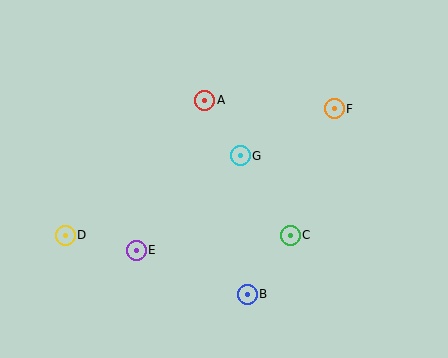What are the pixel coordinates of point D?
Point D is at (65, 235).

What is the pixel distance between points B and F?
The distance between B and F is 205 pixels.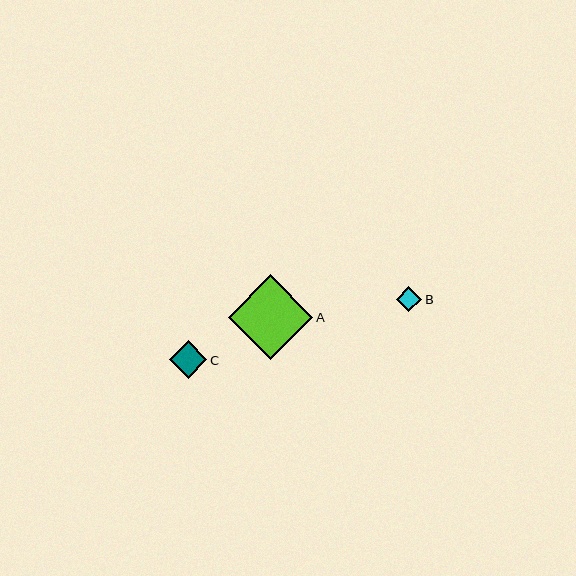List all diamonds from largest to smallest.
From largest to smallest: A, C, B.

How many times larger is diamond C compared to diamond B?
Diamond C is approximately 1.5 times the size of diamond B.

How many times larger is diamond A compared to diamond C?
Diamond A is approximately 2.3 times the size of diamond C.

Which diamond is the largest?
Diamond A is the largest with a size of approximately 85 pixels.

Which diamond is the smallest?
Diamond B is the smallest with a size of approximately 25 pixels.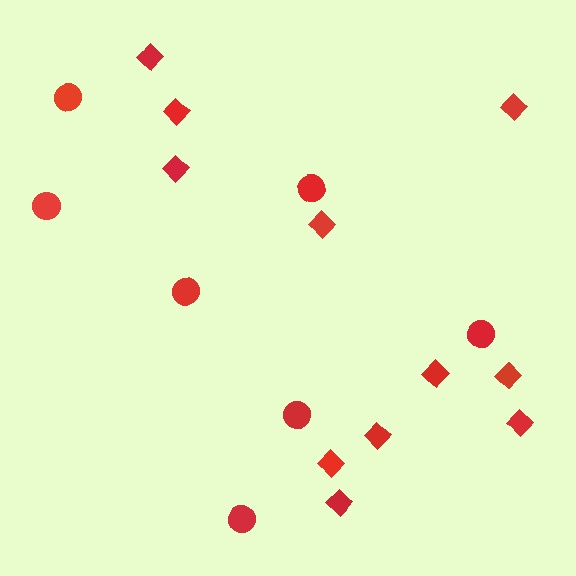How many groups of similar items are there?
There are 2 groups: one group of diamonds (11) and one group of circles (7).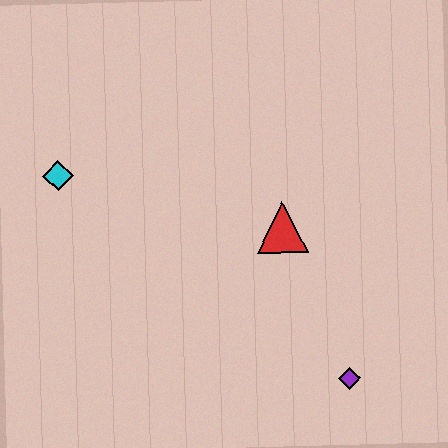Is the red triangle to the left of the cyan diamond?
No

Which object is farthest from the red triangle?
The cyan diamond is farthest from the red triangle.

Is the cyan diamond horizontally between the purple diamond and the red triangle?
No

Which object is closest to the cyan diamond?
The red triangle is closest to the cyan diamond.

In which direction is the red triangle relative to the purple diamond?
The red triangle is above the purple diamond.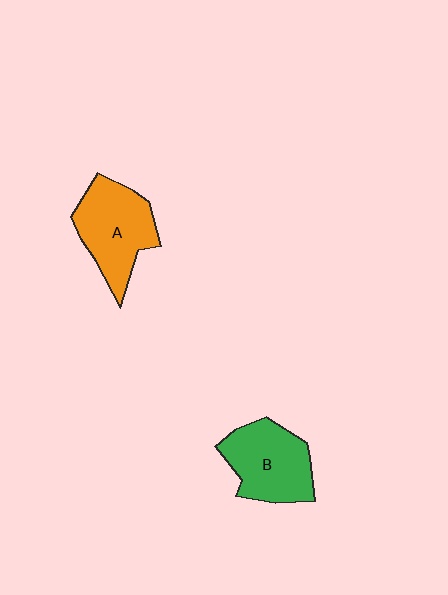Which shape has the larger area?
Shape A (orange).